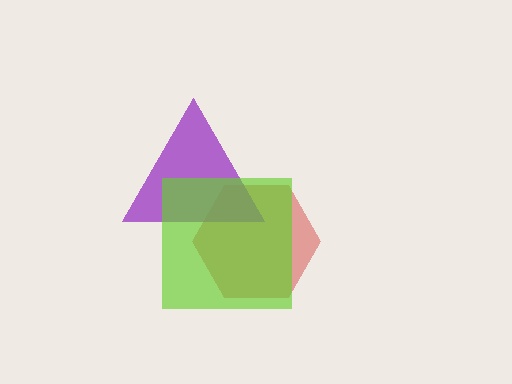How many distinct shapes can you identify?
There are 3 distinct shapes: a red hexagon, a purple triangle, a lime square.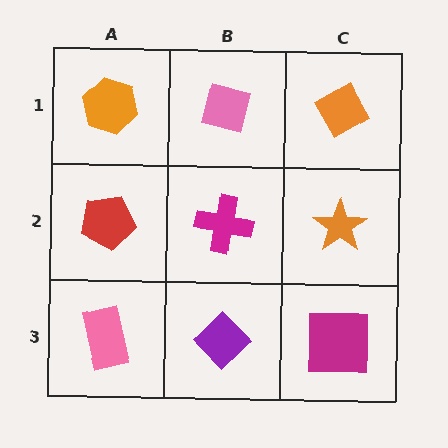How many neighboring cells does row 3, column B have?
3.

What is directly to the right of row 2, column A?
A magenta cross.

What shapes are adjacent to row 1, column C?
An orange star (row 2, column C), a pink square (row 1, column B).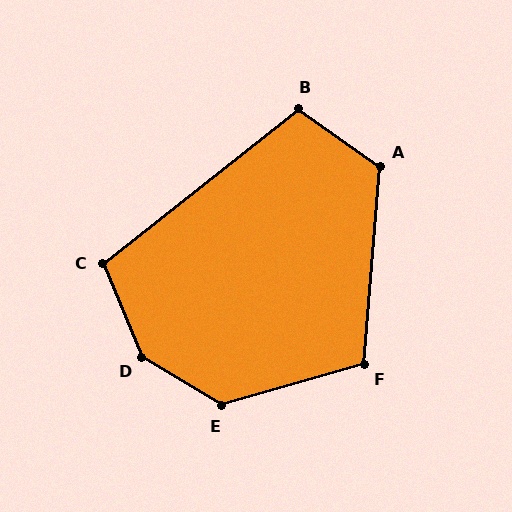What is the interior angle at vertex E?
Approximately 133 degrees (obtuse).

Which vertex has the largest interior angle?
D, at approximately 143 degrees.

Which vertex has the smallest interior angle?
C, at approximately 106 degrees.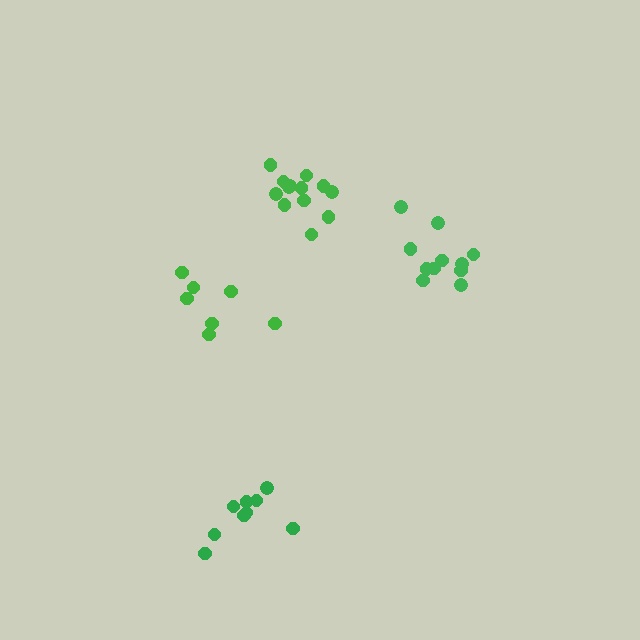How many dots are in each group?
Group 1: 13 dots, Group 2: 7 dots, Group 3: 11 dots, Group 4: 9 dots (40 total).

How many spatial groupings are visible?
There are 4 spatial groupings.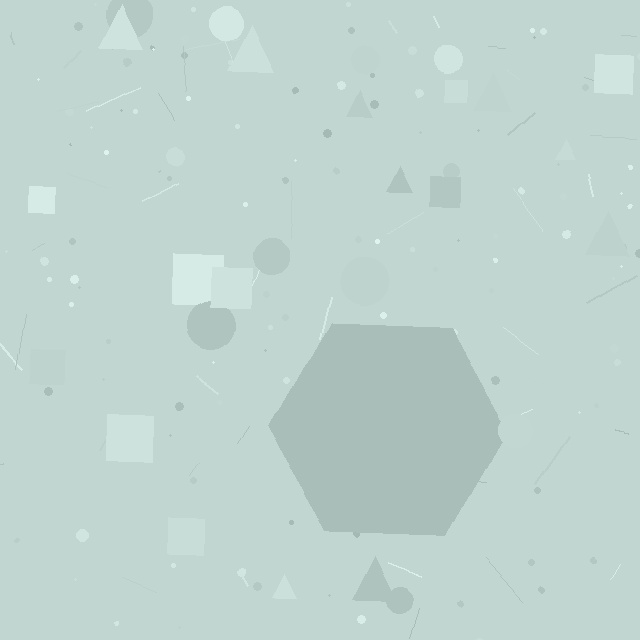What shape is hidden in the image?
A hexagon is hidden in the image.